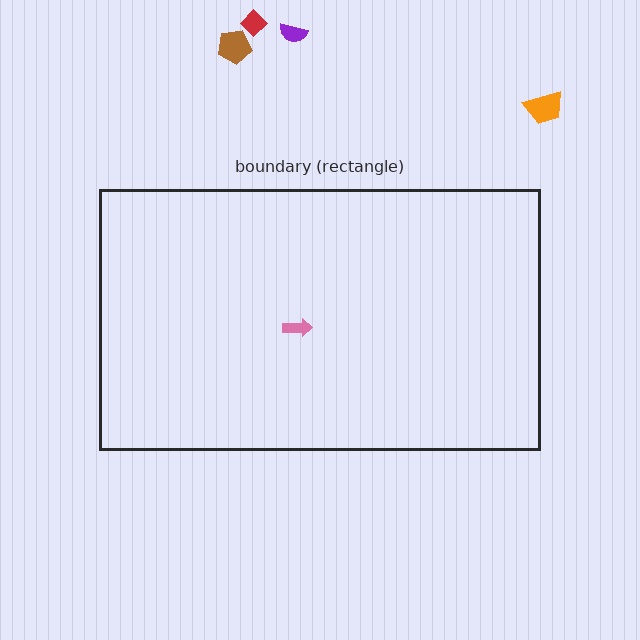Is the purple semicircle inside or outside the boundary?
Outside.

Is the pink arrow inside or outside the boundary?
Inside.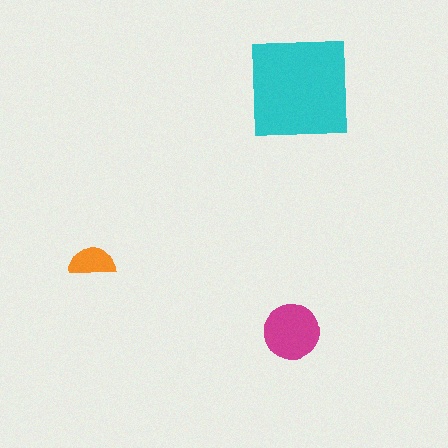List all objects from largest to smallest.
The cyan square, the magenta circle, the orange semicircle.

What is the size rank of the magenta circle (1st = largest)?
2nd.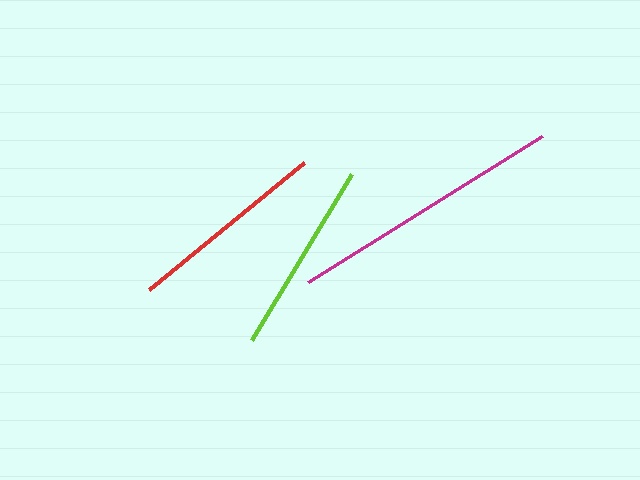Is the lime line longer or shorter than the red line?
The red line is longer than the lime line.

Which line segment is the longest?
The magenta line is the longest at approximately 276 pixels.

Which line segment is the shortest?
The lime line is the shortest at approximately 194 pixels.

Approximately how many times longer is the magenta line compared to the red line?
The magenta line is approximately 1.4 times the length of the red line.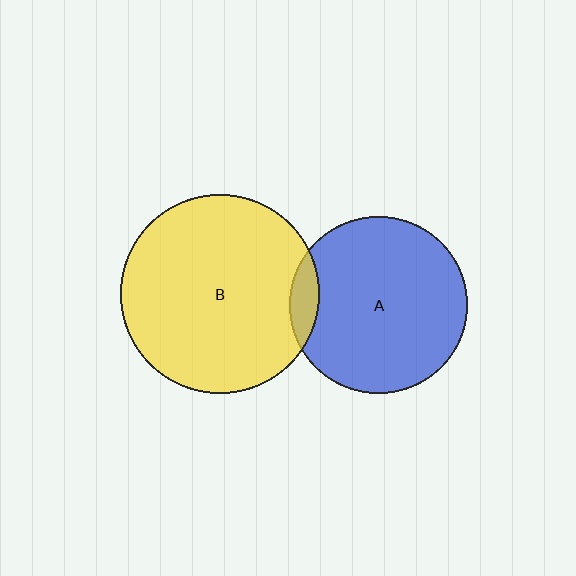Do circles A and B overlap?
Yes.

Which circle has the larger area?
Circle B (yellow).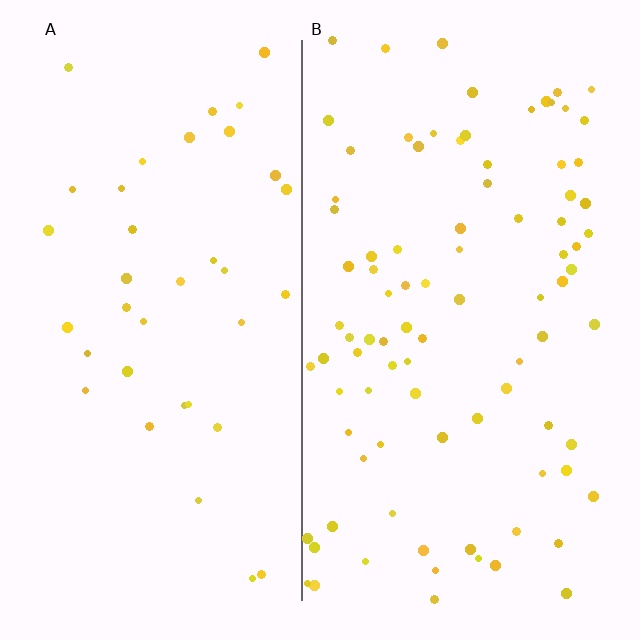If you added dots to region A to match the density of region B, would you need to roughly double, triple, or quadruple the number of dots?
Approximately double.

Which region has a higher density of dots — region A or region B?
B (the right).